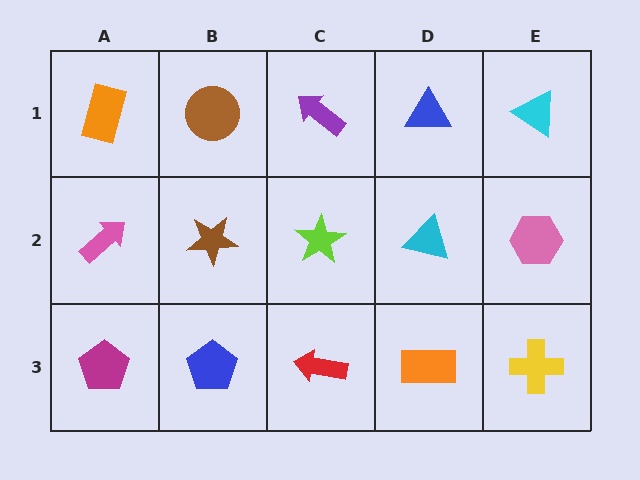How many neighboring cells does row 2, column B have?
4.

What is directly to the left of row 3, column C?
A blue pentagon.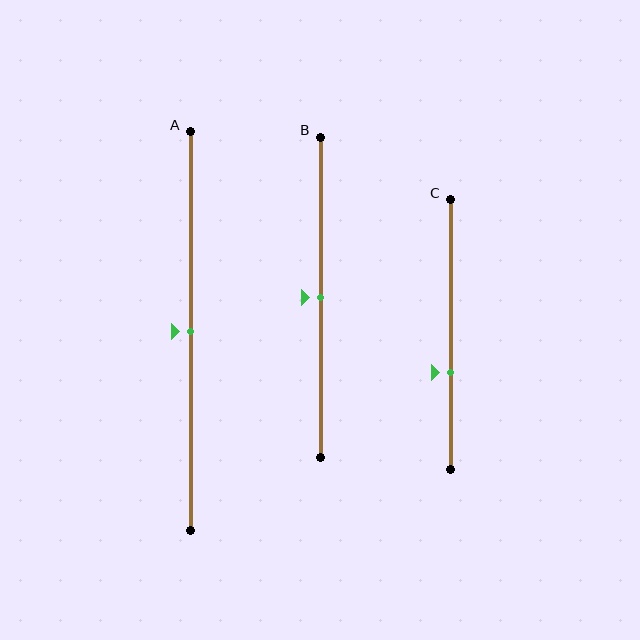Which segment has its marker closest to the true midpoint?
Segment A has its marker closest to the true midpoint.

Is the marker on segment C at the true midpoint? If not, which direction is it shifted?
No, the marker on segment C is shifted downward by about 14% of the segment length.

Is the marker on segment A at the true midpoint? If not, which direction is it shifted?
Yes, the marker on segment A is at the true midpoint.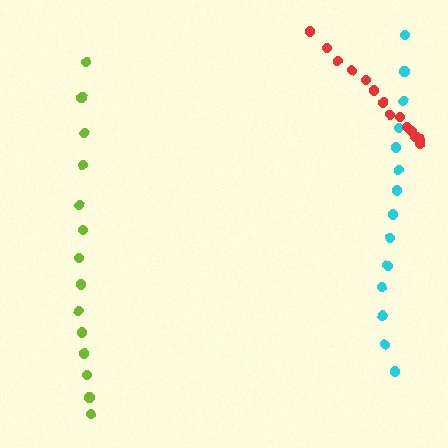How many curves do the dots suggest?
There are 3 distinct paths.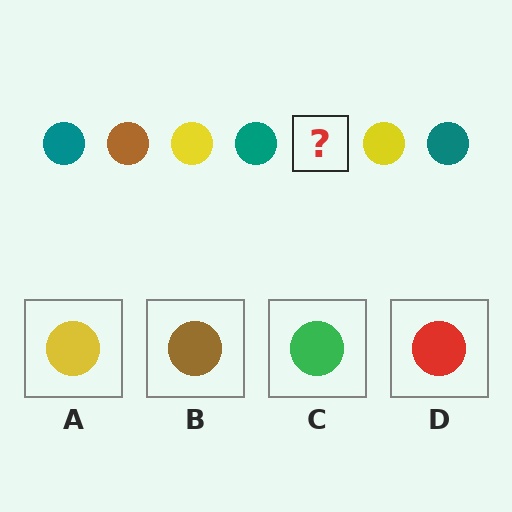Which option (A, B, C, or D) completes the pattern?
B.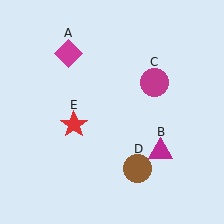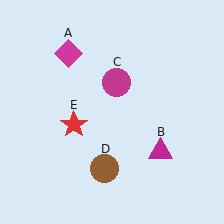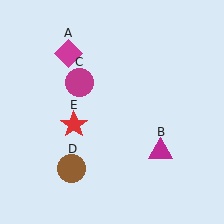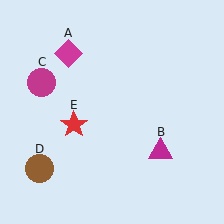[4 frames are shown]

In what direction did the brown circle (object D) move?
The brown circle (object D) moved left.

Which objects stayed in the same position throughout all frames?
Magenta diamond (object A) and magenta triangle (object B) and red star (object E) remained stationary.